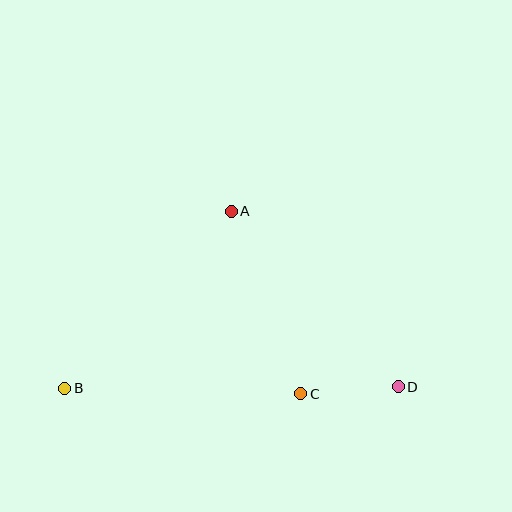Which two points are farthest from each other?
Points B and D are farthest from each other.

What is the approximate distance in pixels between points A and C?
The distance between A and C is approximately 195 pixels.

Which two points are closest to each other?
Points C and D are closest to each other.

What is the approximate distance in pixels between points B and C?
The distance between B and C is approximately 236 pixels.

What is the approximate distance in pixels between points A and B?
The distance between A and B is approximately 243 pixels.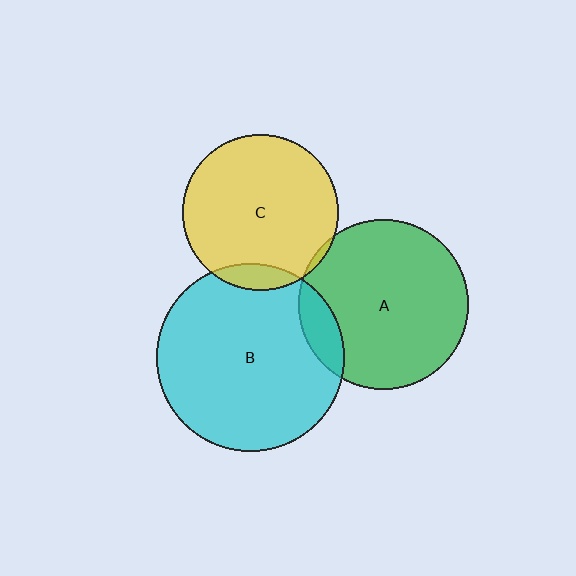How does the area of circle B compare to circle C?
Approximately 1.4 times.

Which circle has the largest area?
Circle B (cyan).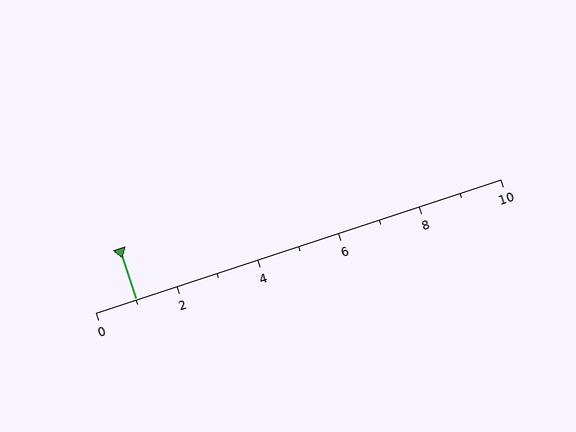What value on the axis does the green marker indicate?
The marker indicates approximately 1.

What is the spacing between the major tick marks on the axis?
The major ticks are spaced 2 apart.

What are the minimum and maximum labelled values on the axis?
The axis runs from 0 to 10.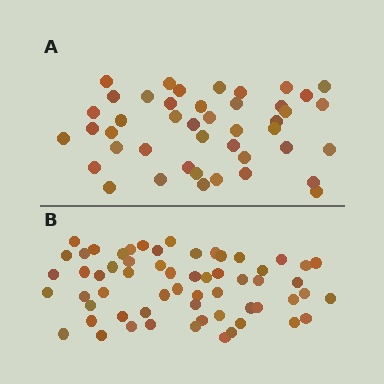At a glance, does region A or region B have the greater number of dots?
Region B (the bottom region) has more dots.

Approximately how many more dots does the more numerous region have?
Region B has approximately 15 more dots than region A.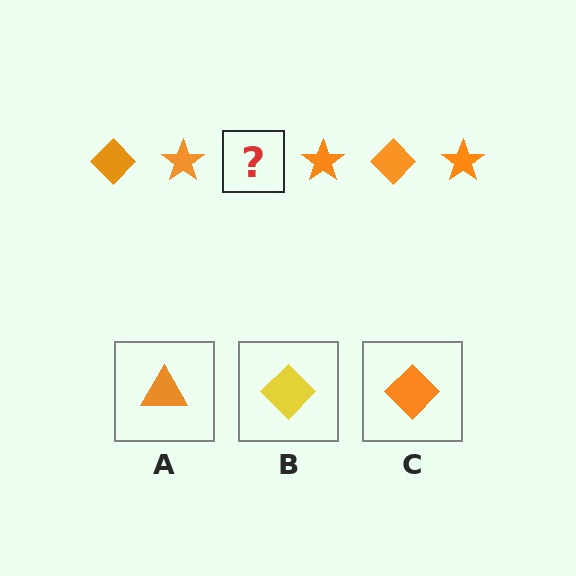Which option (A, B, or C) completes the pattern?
C.